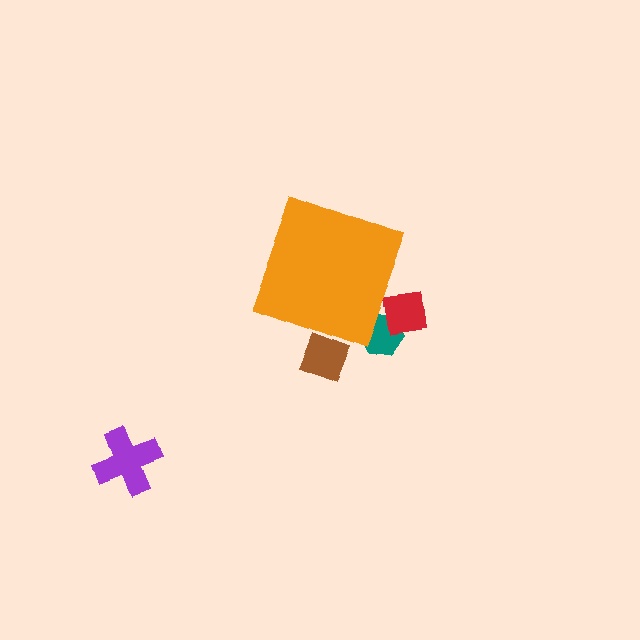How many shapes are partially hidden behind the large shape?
3 shapes are partially hidden.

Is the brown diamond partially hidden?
Yes, the brown diamond is partially hidden behind the orange diamond.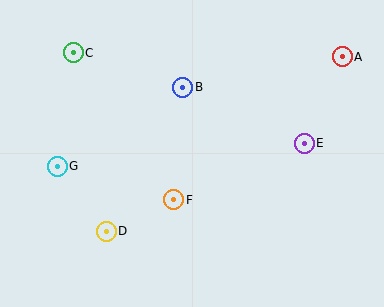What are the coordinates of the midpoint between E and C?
The midpoint between E and C is at (189, 98).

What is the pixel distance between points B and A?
The distance between B and A is 163 pixels.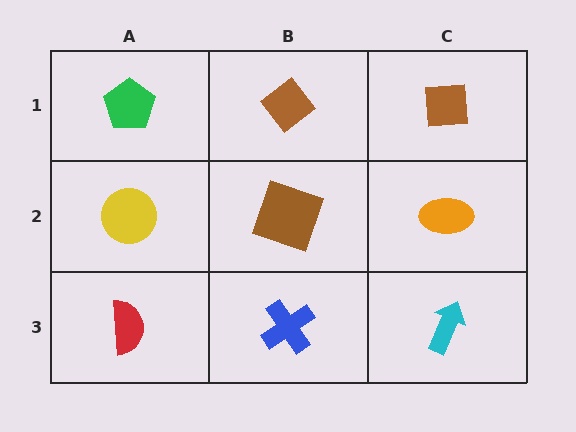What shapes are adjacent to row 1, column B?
A brown square (row 2, column B), a green pentagon (row 1, column A), a brown square (row 1, column C).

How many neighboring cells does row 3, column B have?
3.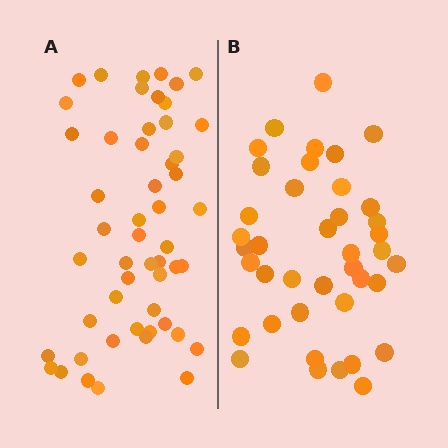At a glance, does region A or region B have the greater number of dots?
Region A (the left region) has more dots.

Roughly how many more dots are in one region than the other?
Region A has roughly 12 or so more dots than region B.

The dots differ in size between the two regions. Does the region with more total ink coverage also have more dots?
No. Region B has more total ink coverage because its dots are larger, but region A actually contains more individual dots. Total area can be misleading — the number of items is what matters here.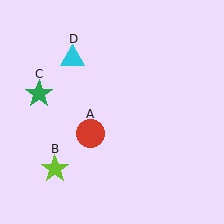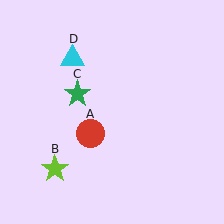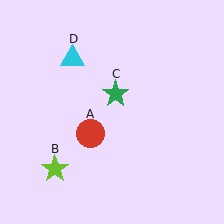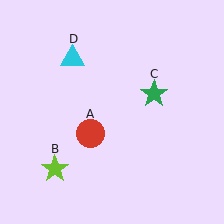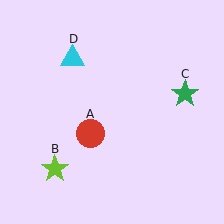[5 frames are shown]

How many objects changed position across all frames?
1 object changed position: green star (object C).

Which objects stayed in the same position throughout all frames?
Red circle (object A) and lime star (object B) and cyan triangle (object D) remained stationary.